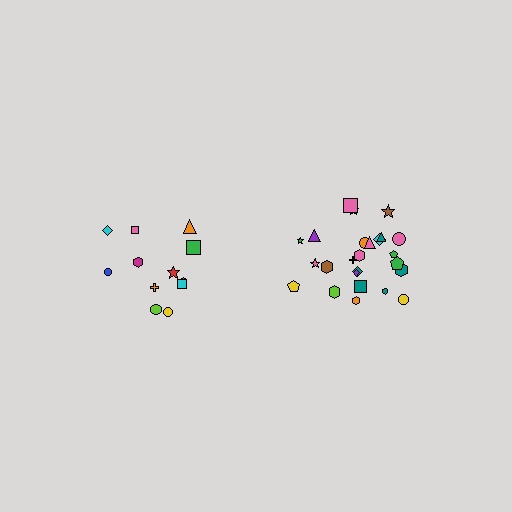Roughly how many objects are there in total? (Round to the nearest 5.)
Roughly 35 objects in total.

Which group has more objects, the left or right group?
The right group.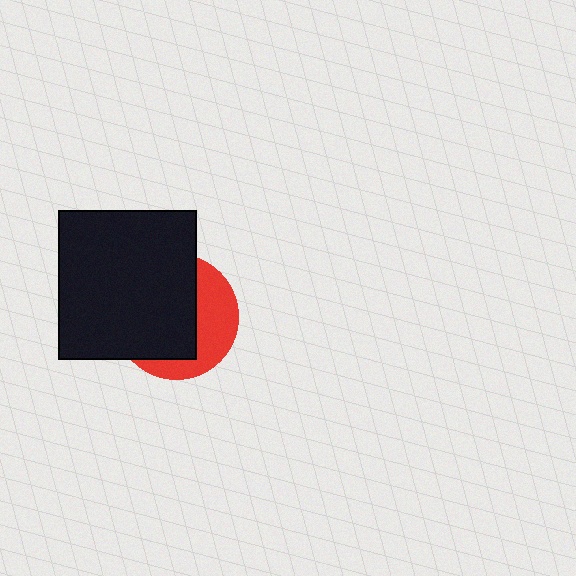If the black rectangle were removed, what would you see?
You would see the complete red circle.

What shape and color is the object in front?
The object in front is a black rectangle.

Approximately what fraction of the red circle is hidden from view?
Roughly 62% of the red circle is hidden behind the black rectangle.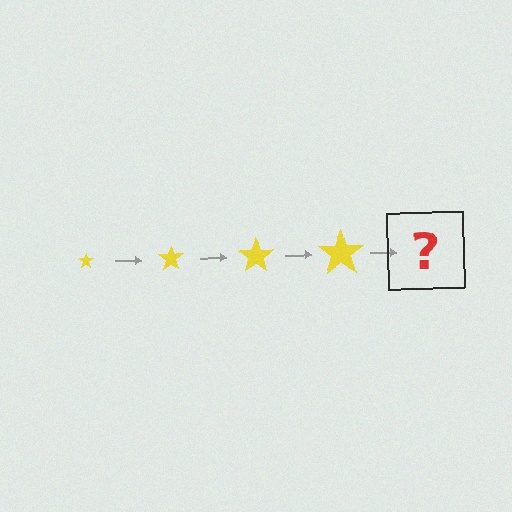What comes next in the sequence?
The next element should be a yellow star, larger than the previous one.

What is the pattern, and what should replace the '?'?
The pattern is that the star gets progressively larger each step. The '?' should be a yellow star, larger than the previous one.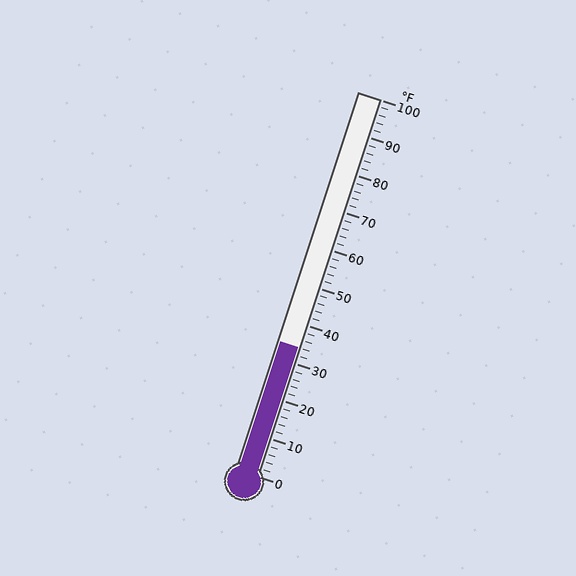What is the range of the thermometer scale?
The thermometer scale ranges from 0°F to 100°F.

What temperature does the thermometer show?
The thermometer shows approximately 34°F.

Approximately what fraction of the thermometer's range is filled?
The thermometer is filled to approximately 35% of its range.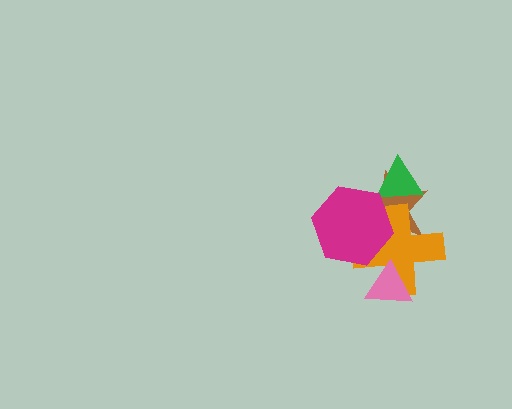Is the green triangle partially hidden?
No, no other shape covers it.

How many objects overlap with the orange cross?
3 objects overlap with the orange cross.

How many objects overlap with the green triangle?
1 object overlaps with the green triangle.